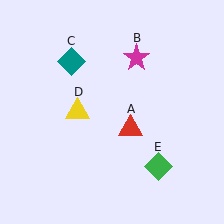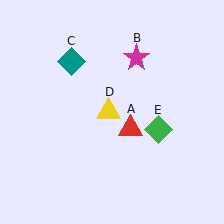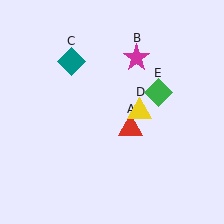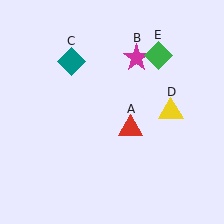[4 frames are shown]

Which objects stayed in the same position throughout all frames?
Red triangle (object A) and magenta star (object B) and teal diamond (object C) remained stationary.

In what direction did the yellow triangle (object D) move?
The yellow triangle (object D) moved right.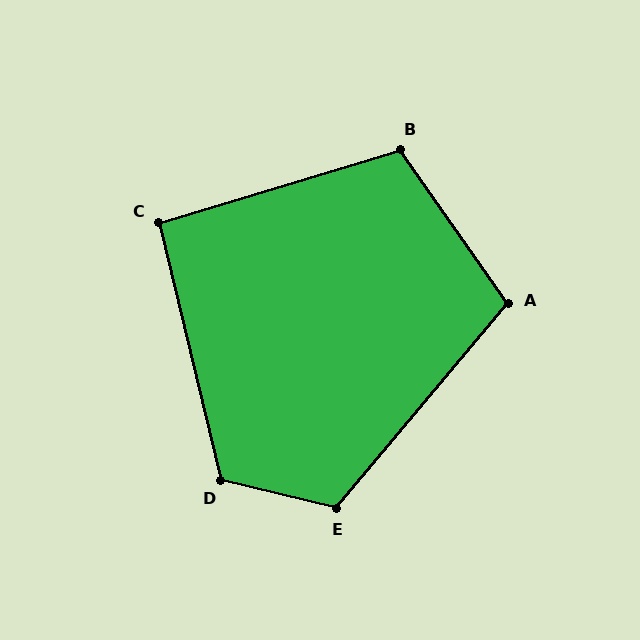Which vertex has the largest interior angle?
D, at approximately 117 degrees.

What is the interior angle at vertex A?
Approximately 105 degrees (obtuse).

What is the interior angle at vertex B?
Approximately 108 degrees (obtuse).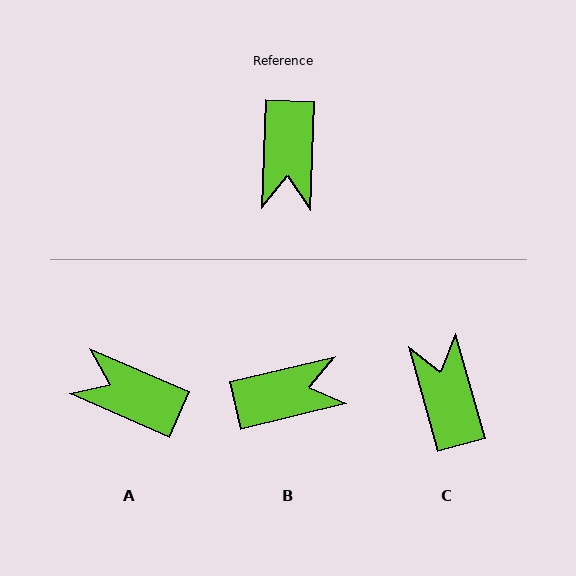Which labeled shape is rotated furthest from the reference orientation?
C, about 162 degrees away.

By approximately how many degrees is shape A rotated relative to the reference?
Approximately 111 degrees clockwise.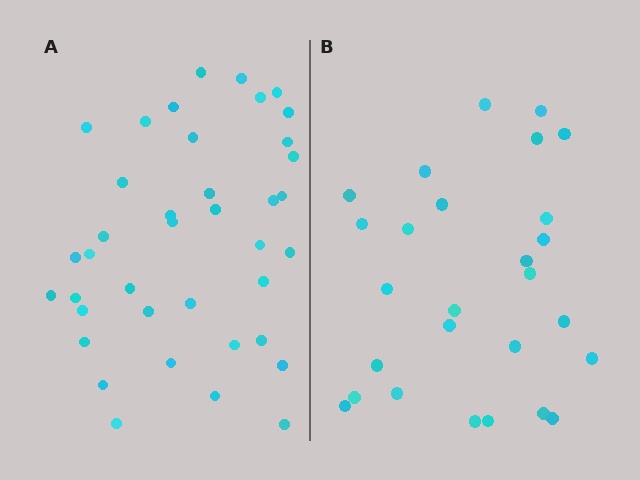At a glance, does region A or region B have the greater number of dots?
Region A (the left region) has more dots.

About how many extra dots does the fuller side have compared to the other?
Region A has roughly 12 or so more dots than region B.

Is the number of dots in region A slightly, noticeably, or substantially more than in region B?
Region A has noticeably more, but not dramatically so. The ratio is roughly 1.4 to 1.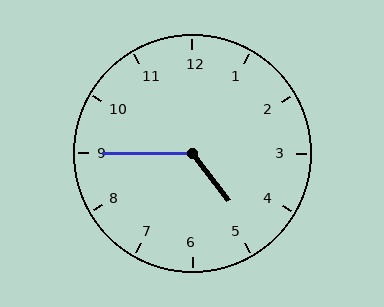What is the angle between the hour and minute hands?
Approximately 128 degrees.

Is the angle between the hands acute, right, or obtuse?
It is obtuse.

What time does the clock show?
4:45.